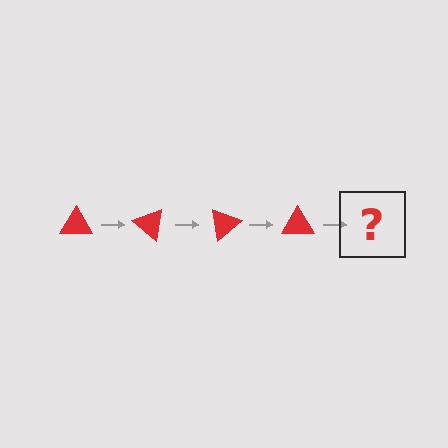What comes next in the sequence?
The next element should be a red triangle rotated 160 degrees.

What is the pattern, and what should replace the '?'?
The pattern is that the triangle rotates 40 degrees each step. The '?' should be a red triangle rotated 160 degrees.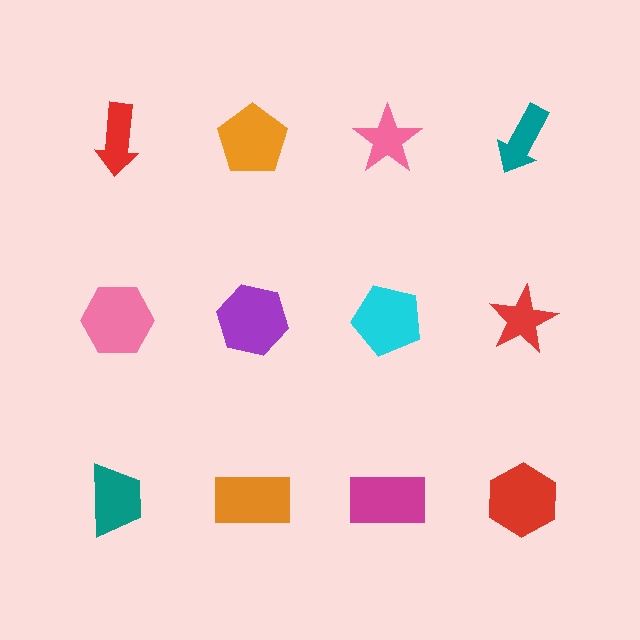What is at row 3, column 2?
An orange rectangle.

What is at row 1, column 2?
An orange pentagon.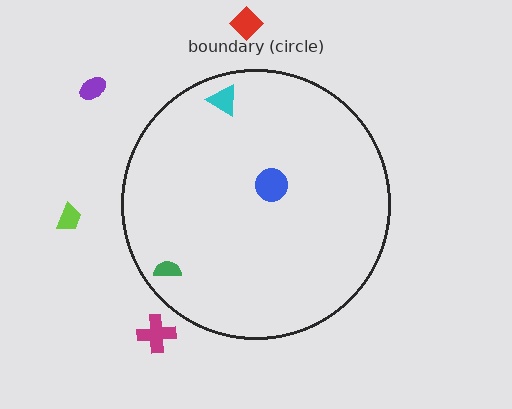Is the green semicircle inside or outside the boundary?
Inside.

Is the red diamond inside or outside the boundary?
Outside.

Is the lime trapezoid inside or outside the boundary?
Outside.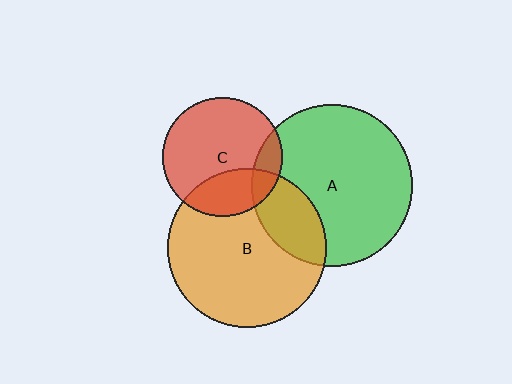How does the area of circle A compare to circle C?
Approximately 1.8 times.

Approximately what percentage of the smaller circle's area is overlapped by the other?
Approximately 15%.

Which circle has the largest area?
Circle A (green).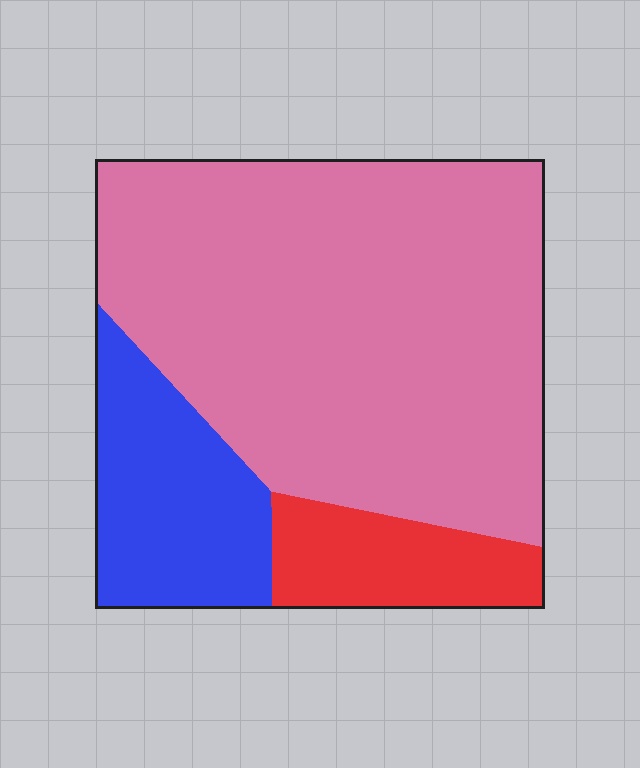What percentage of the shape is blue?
Blue takes up between a sixth and a third of the shape.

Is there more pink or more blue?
Pink.